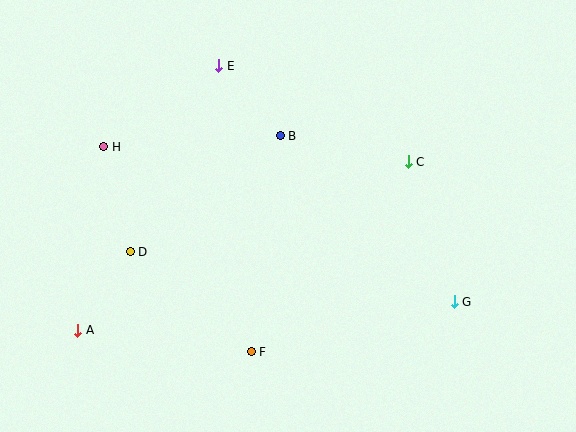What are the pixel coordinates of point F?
Point F is at (251, 352).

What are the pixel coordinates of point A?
Point A is at (78, 330).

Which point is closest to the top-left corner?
Point H is closest to the top-left corner.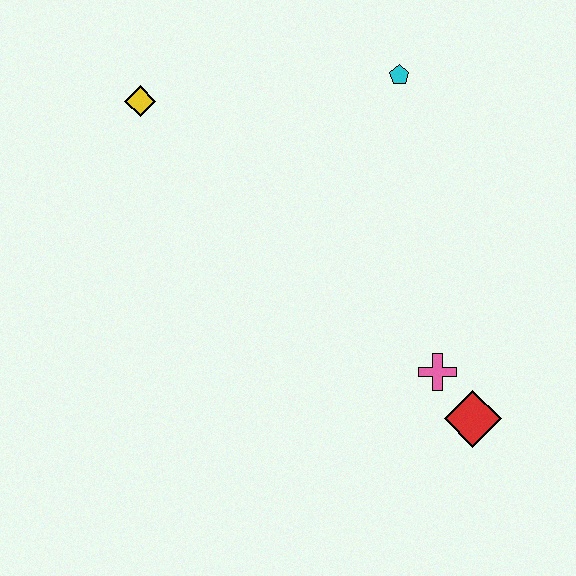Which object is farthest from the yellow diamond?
The red diamond is farthest from the yellow diamond.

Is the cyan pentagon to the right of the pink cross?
No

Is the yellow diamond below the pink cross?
No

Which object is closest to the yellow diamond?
The cyan pentagon is closest to the yellow diamond.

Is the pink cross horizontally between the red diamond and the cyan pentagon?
Yes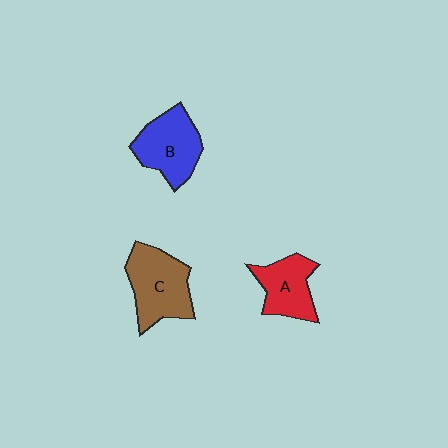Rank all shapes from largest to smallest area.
From largest to smallest: C (brown), B (blue), A (red).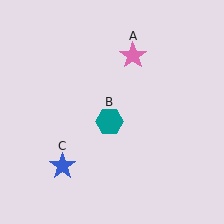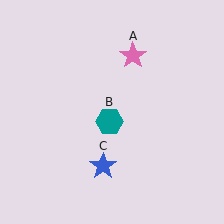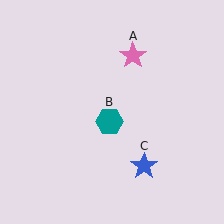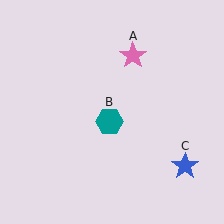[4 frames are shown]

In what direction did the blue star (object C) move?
The blue star (object C) moved right.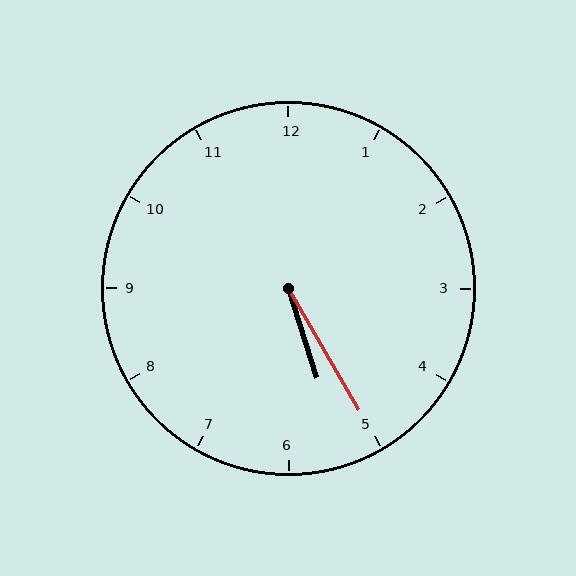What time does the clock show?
5:25.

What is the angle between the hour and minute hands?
Approximately 12 degrees.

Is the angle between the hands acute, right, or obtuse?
It is acute.